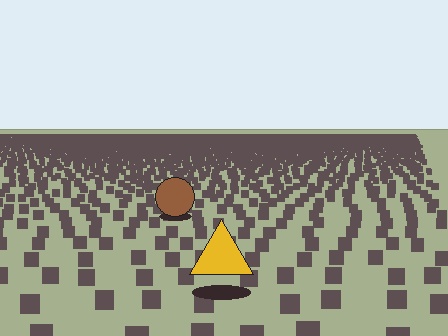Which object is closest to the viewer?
The yellow triangle is closest. The texture marks near it are larger and more spread out.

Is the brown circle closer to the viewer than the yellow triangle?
No. The yellow triangle is closer — you can tell from the texture gradient: the ground texture is coarser near it.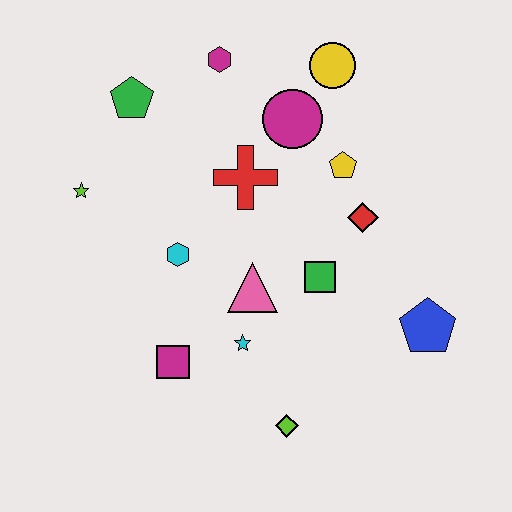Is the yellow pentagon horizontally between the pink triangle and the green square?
No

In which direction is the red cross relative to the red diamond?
The red cross is to the left of the red diamond.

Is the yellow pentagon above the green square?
Yes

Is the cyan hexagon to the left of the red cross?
Yes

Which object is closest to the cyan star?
The pink triangle is closest to the cyan star.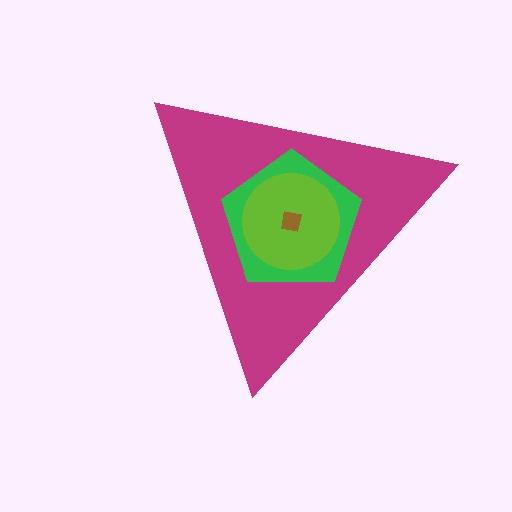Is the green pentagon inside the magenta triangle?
Yes.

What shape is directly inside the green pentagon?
The lime circle.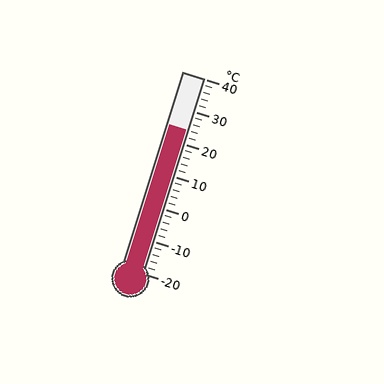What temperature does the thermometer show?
The thermometer shows approximately 24°C.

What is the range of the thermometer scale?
The thermometer scale ranges from -20°C to 40°C.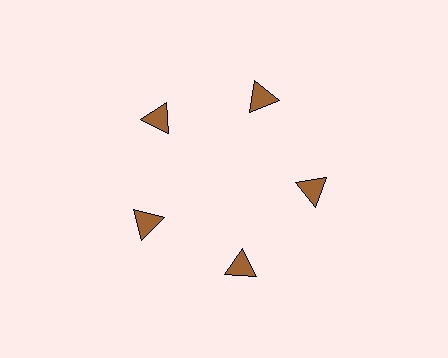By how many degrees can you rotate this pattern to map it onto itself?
The pattern maps onto itself every 72 degrees of rotation.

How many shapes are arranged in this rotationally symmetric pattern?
There are 5 shapes, arranged in 5 groups of 1.